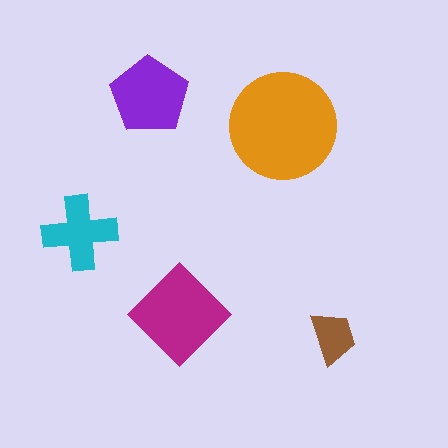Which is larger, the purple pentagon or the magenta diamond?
The magenta diamond.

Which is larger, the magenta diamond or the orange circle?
The orange circle.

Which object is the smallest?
The brown trapezoid.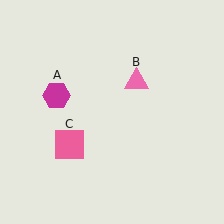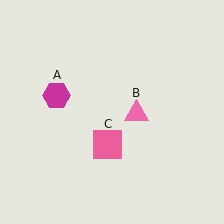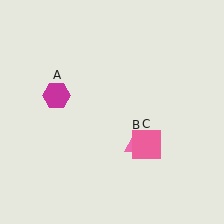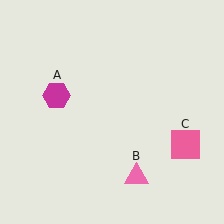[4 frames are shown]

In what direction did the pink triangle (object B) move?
The pink triangle (object B) moved down.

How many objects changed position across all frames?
2 objects changed position: pink triangle (object B), pink square (object C).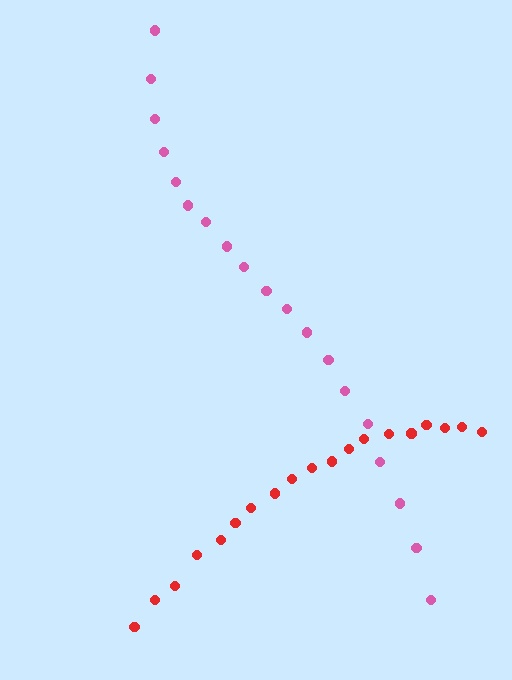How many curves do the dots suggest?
There are 2 distinct paths.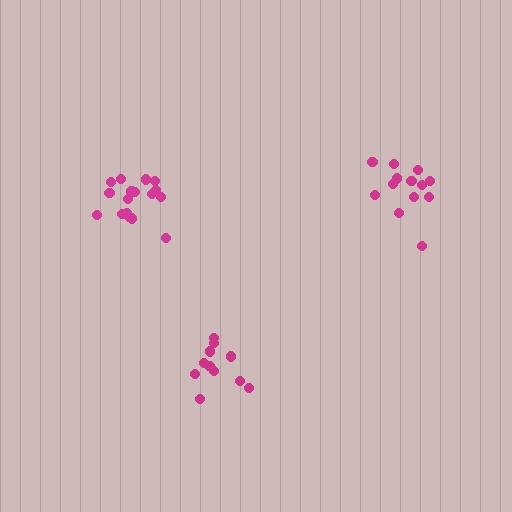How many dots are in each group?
Group 1: 11 dots, Group 2: 17 dots, Group 3: 13 dots (41 total).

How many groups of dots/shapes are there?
There are 3 groups.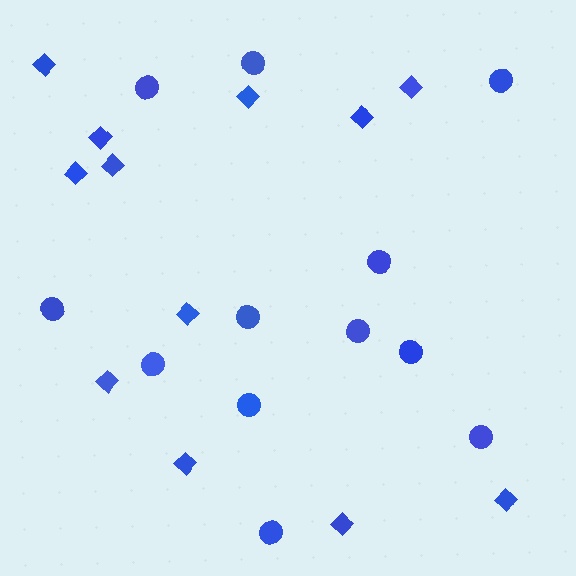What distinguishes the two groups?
There are 2 groups: one group of diamonds (12) and one group of circles (12).